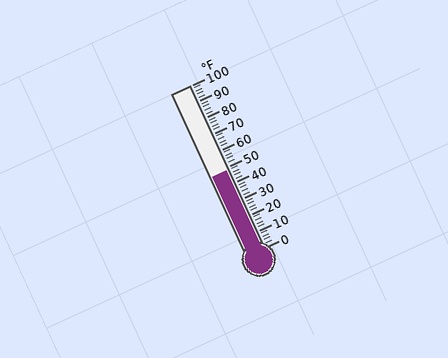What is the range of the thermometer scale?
The thermometer scale ranges from 0°F to 100°F.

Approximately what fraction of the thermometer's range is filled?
The thermometer is filled to approximately 50% of its range.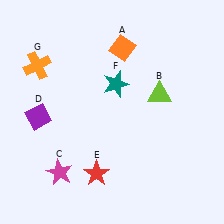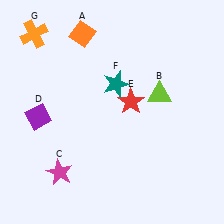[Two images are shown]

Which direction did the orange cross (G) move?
The orange cross (G) moved up.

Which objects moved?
The objects that moved are: the orange diamond (A), the red star (E), the orange cross (G).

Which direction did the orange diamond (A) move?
The orange diamond (A) moved left.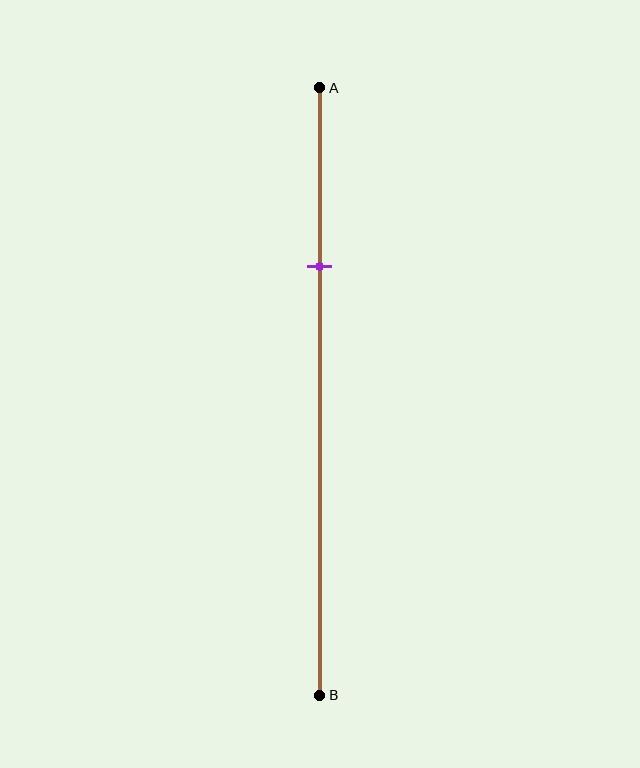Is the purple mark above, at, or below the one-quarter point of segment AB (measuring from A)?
The purple mark is below the one-quarter point of segment AB.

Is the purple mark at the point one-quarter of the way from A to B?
No, the mark is at about 30% from A, not at the 25% one-quarter point.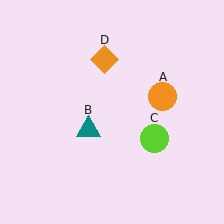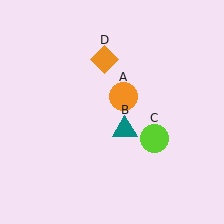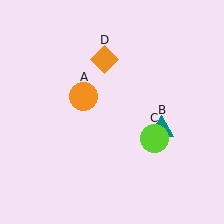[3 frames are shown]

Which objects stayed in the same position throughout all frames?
Lime circle (object C) and orange diamond (object D) remained stationary.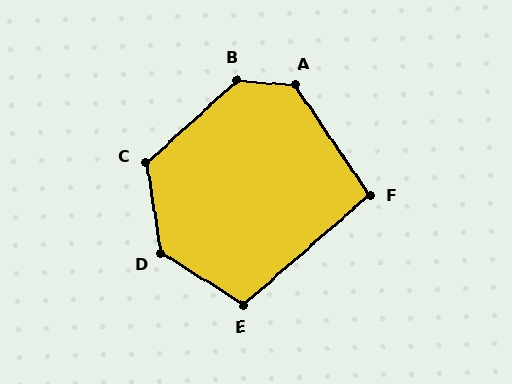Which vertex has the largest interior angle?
B, at approximately 132 degrees.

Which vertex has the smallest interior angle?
F, at approximately 97 degrees.